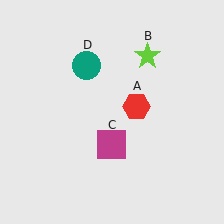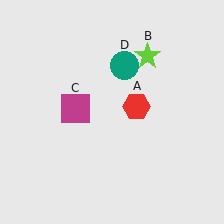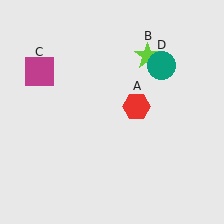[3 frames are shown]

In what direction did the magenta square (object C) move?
The magenta square (object C) moved up and to the left.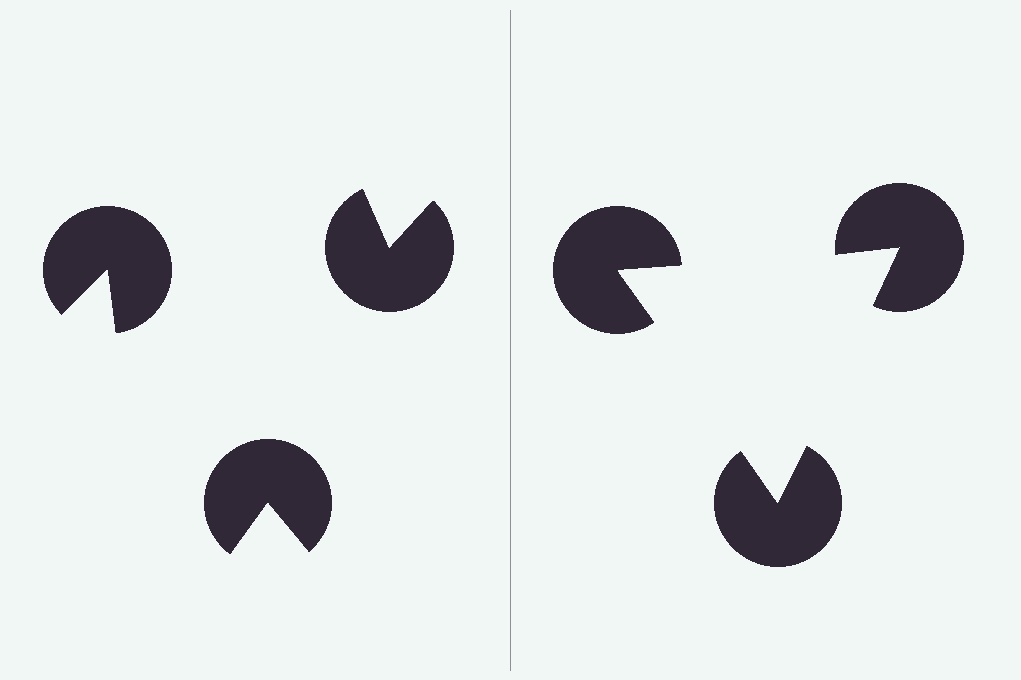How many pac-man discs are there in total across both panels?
6 — 3 on each side.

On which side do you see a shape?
An illusory triangle appears on the right side. On the left side the wedge cuts are rotated, so no coherent shape forms.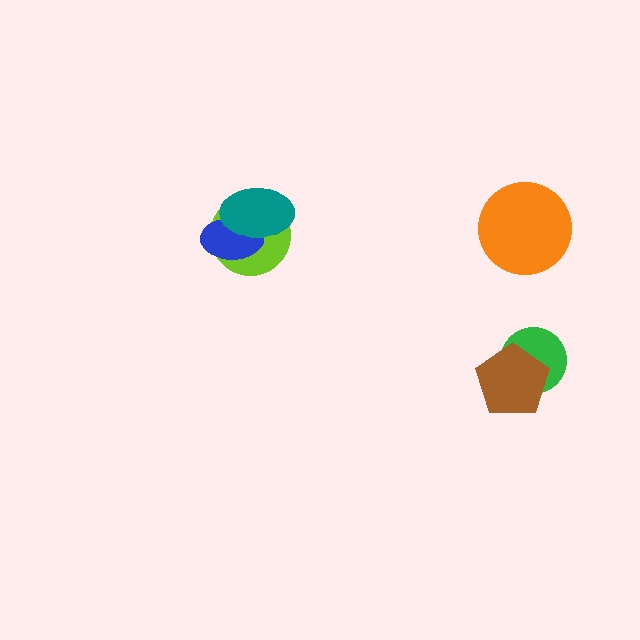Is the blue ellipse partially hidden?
Yes, it is partially covered by another shape.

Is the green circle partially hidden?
Yes, it is partially covered by another shape.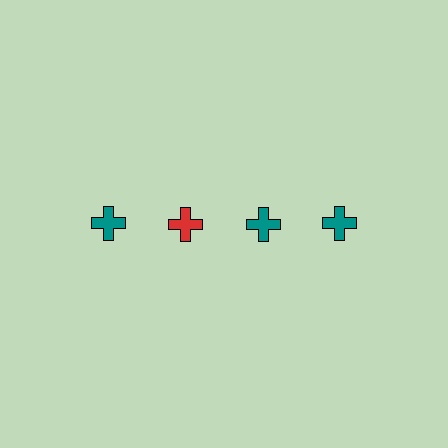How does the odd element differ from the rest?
It has a different color: red instead of teal.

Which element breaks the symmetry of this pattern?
The red cross in the top row, second from left column breaks the symmetry. All other shapes are teal crosses.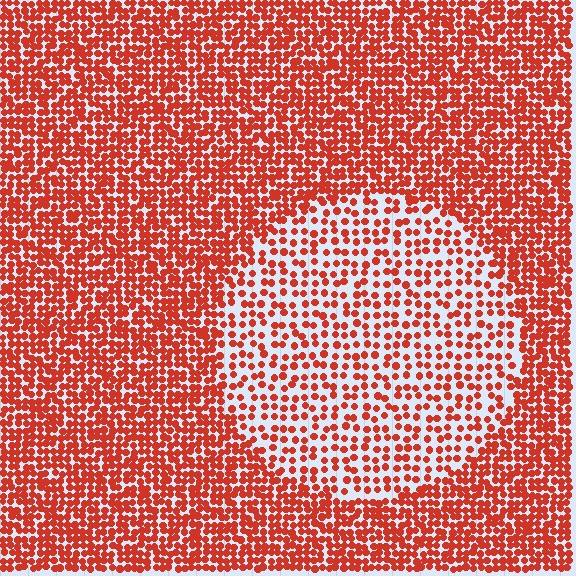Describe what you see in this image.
The image contains small red elements arranged at two different densities. A circle-shaped region is visible where the elements are less densely packed than the surrounding area.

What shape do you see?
I see a circle.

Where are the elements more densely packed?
The elements are more densely packed outside the circle boundary.